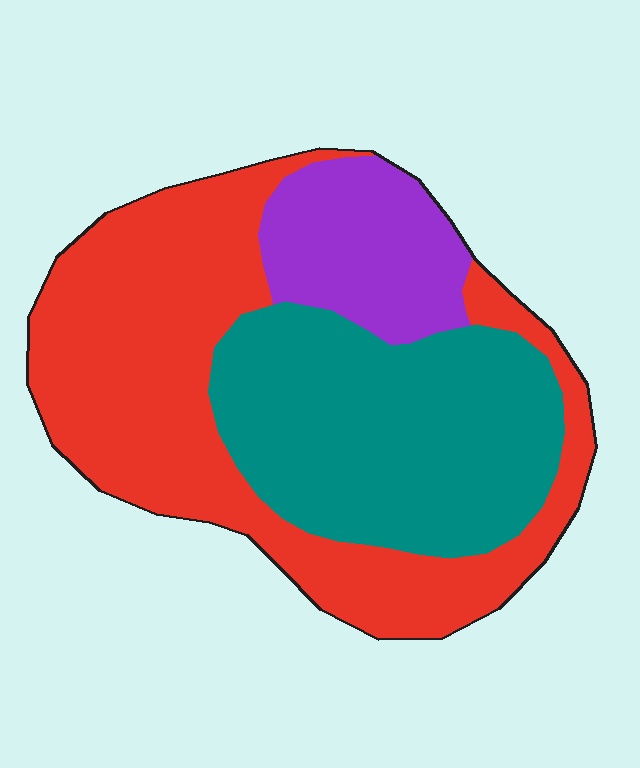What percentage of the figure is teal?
Teal covers 36% of the figure.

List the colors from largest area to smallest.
From largest to smallest: red, teal, purple.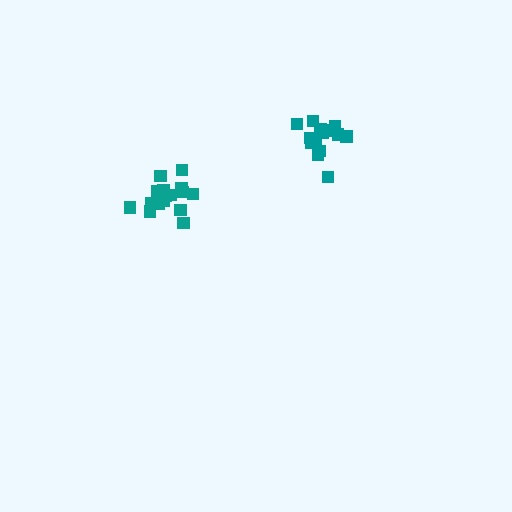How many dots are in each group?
Group 1: 17 dots, Group 2: 15 dots (32 total).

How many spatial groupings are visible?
There are 2 spatial groupings.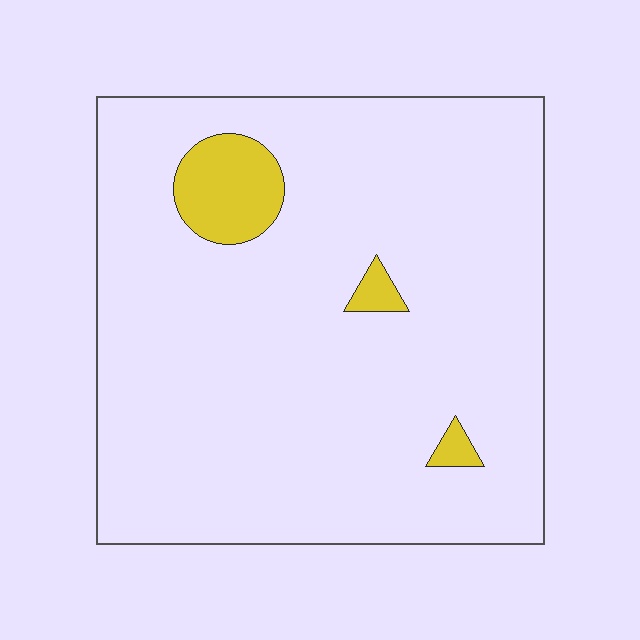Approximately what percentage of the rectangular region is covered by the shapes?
Approximately 5%.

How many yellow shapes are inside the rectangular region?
3.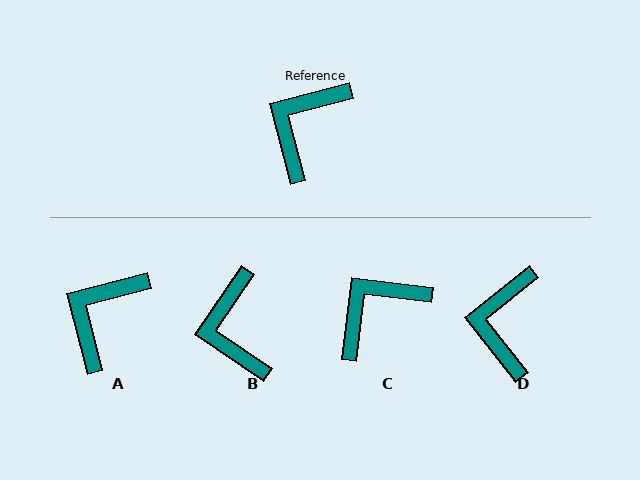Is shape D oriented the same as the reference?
No, it is off by about 24 degrees.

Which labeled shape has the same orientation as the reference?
A.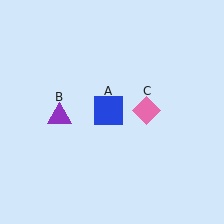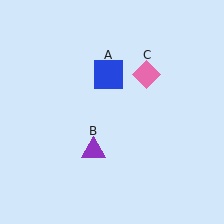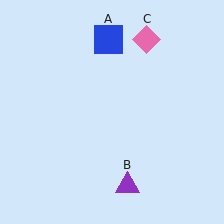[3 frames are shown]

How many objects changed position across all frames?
3 objects changed position: blue square (object A), purple triangle (object B), pink diamond (object C).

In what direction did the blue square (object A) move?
The blue square (object A) moved up.